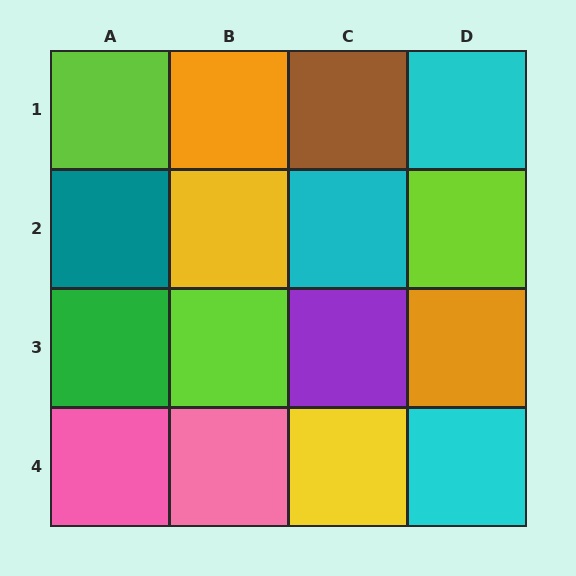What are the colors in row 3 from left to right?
Green, lime, purple, orange.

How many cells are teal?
1 cell is teal.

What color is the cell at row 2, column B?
Yellow.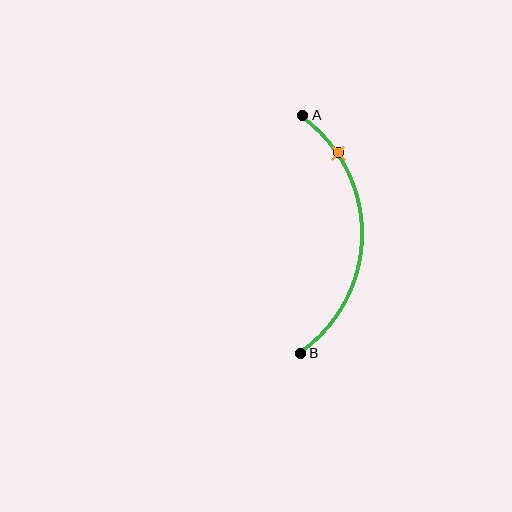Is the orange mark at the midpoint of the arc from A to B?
No. The orange mark lies on the arc but is closer to endpoint A. The arc midpoint would be at the point on the curve equidistant along the arc from both A and B.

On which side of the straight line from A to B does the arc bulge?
The arc bulges to the right of the straight line connecting A and B.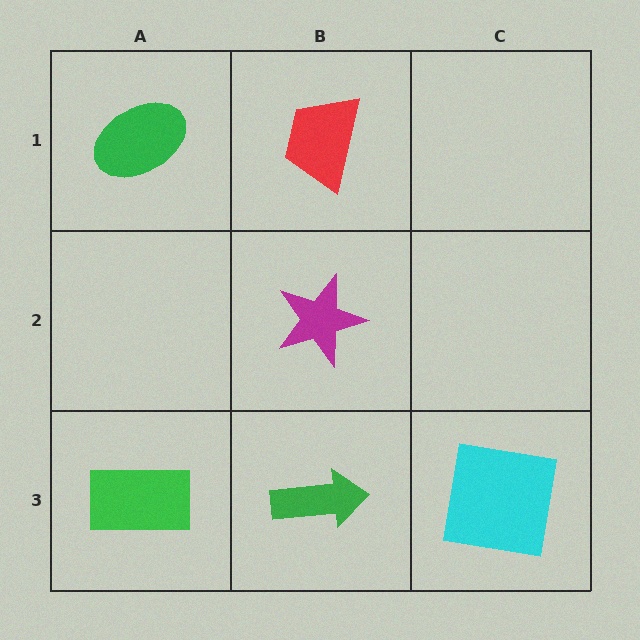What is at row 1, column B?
A red trapezoid.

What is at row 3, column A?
A green rectangle.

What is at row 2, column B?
A magenta star.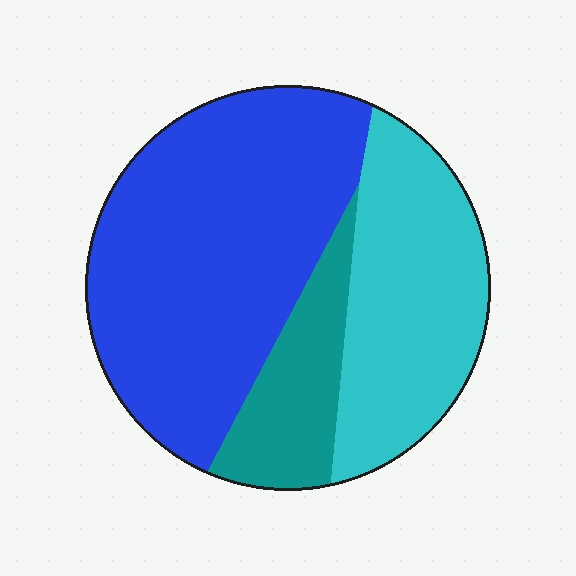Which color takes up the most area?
Blue, at roughly 55%.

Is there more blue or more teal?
Blue.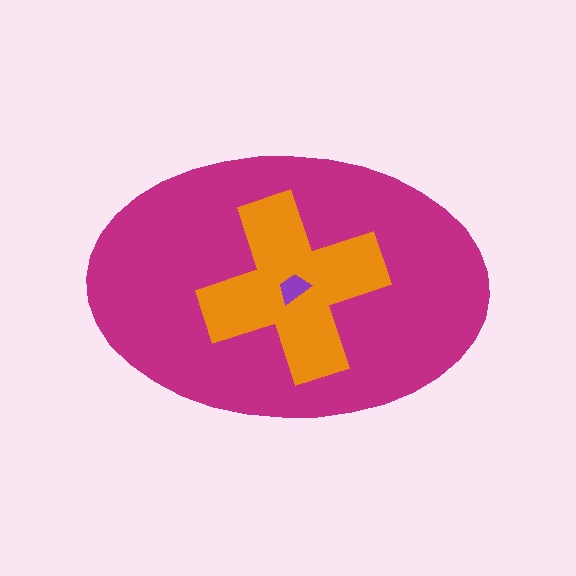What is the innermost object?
The purple trapezoid.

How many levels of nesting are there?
3.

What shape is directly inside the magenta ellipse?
The orange cross.